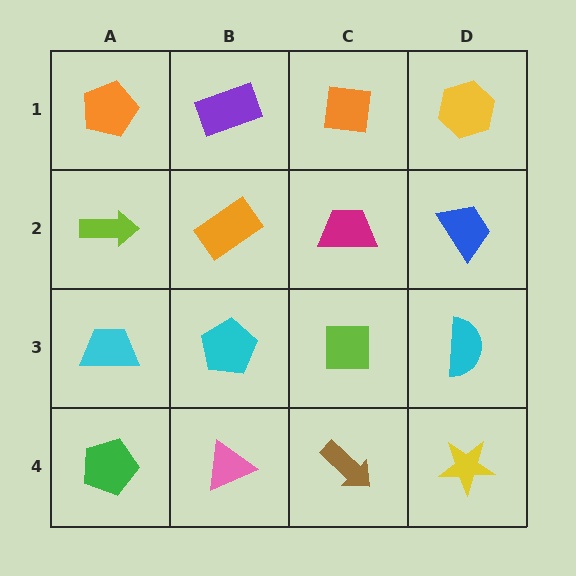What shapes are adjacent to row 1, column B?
An orange rectangle (row 2, column B), an orange pentagon (row 1, column A), an orange square (row 1, column C).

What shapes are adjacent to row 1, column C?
A magenta trapezoid (row 2, column C), a purple rectangle (row 1, column B), a yellow hexagon (row 1, column D).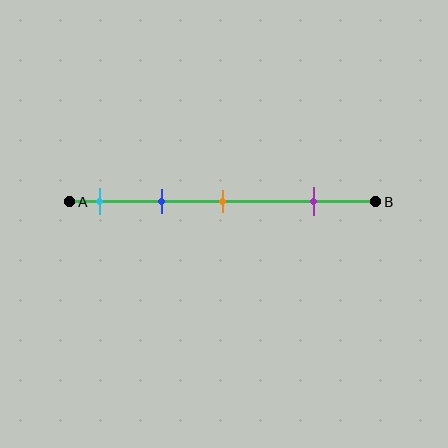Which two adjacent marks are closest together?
The cyan and blue marks are the closest adjacent pair.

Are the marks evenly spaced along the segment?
No, the marks are not evenly spaced.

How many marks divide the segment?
There are 4 marks dividing the segment.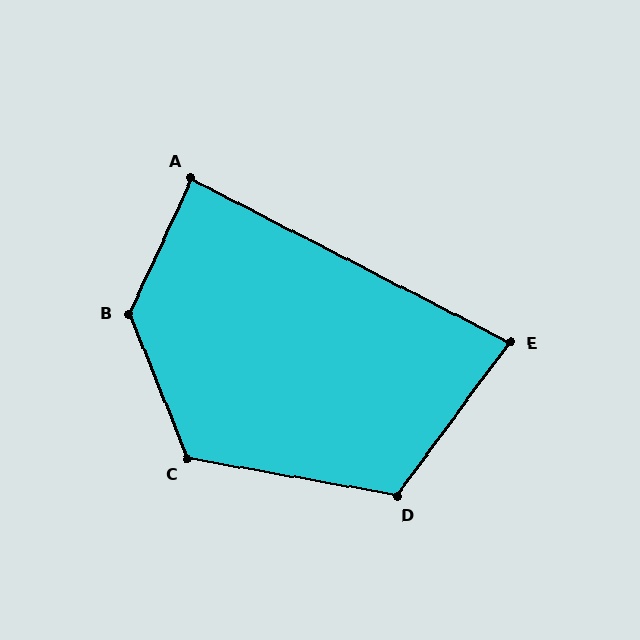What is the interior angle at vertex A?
Approximately 88 degrees (approximately right).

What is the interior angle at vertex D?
Approximately 116 degrees (obtuse).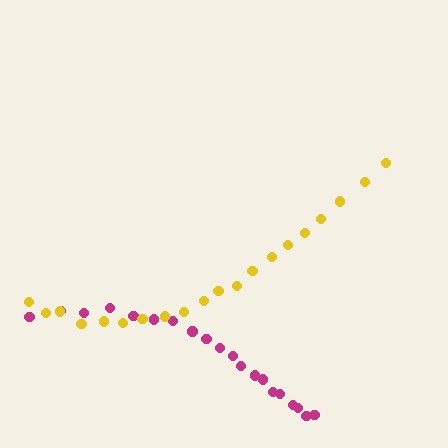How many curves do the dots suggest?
There are 2 distinct paths.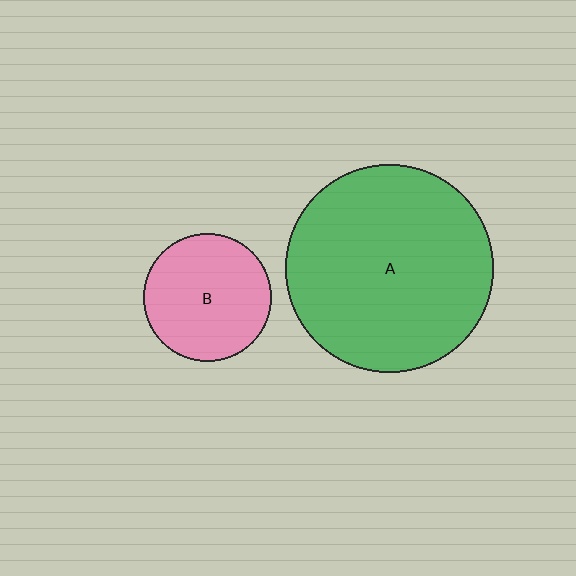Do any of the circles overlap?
No, none of the circles overlap.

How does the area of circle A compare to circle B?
Approximately 2.7 times.